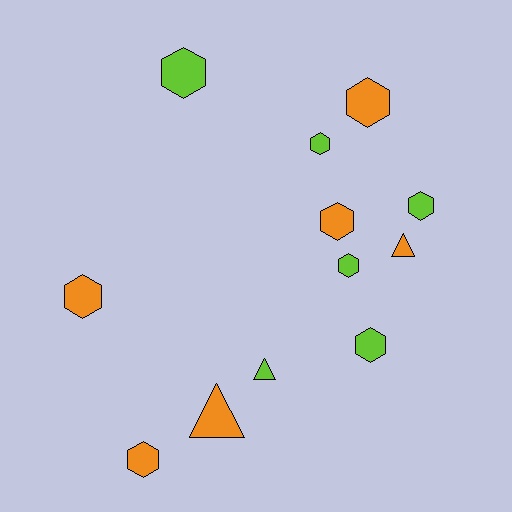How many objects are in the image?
There are 12 objects.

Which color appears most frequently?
Orange, with 6 objects.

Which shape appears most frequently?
Hexagon, with 9 objects.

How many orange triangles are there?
There are 2 orange triangles.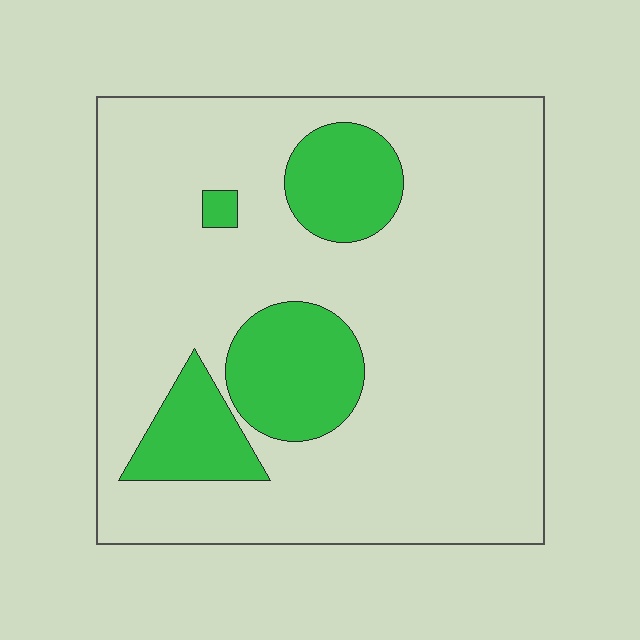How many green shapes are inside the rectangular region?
4.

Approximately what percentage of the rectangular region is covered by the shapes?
Approximately 20%.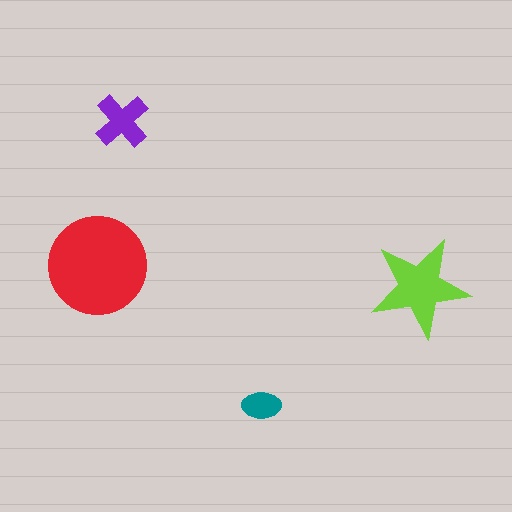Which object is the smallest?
The teal ellipse.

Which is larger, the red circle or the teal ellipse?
The red circle.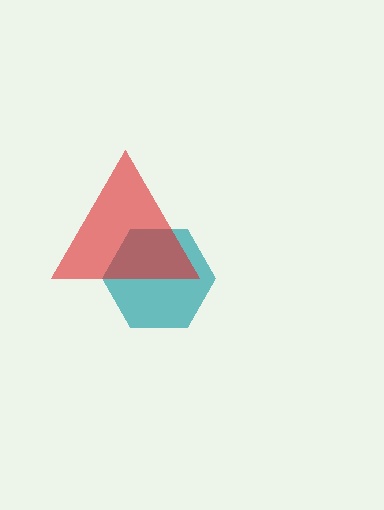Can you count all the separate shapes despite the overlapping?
Yes, there are 2 separate shapes.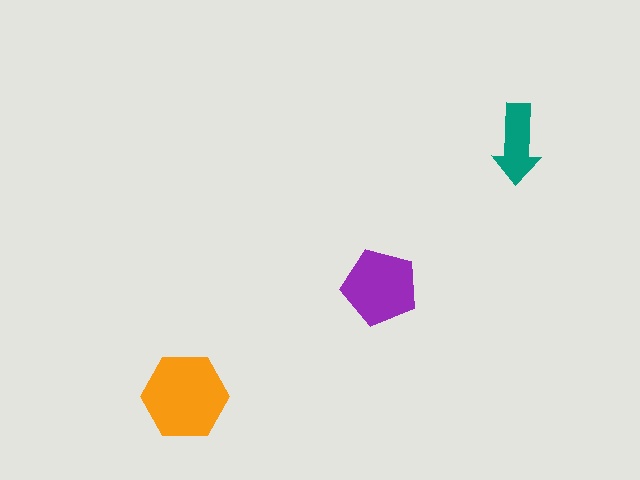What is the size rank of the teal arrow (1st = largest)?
3rd.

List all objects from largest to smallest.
The orange hexagon, the purple pentagon, the teal arrow.